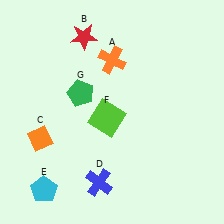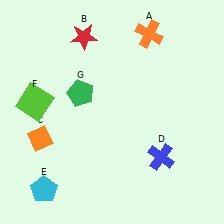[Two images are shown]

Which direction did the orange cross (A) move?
The orange cross (A) moved right.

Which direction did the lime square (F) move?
The lime square (F) moved left.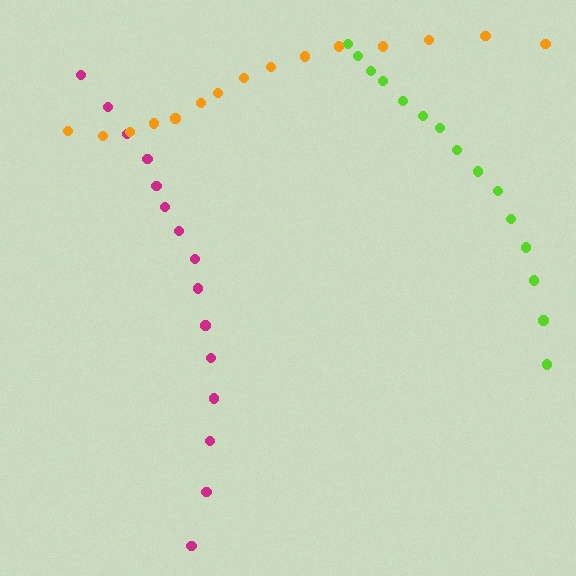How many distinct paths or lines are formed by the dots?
There are 3 distinct paths.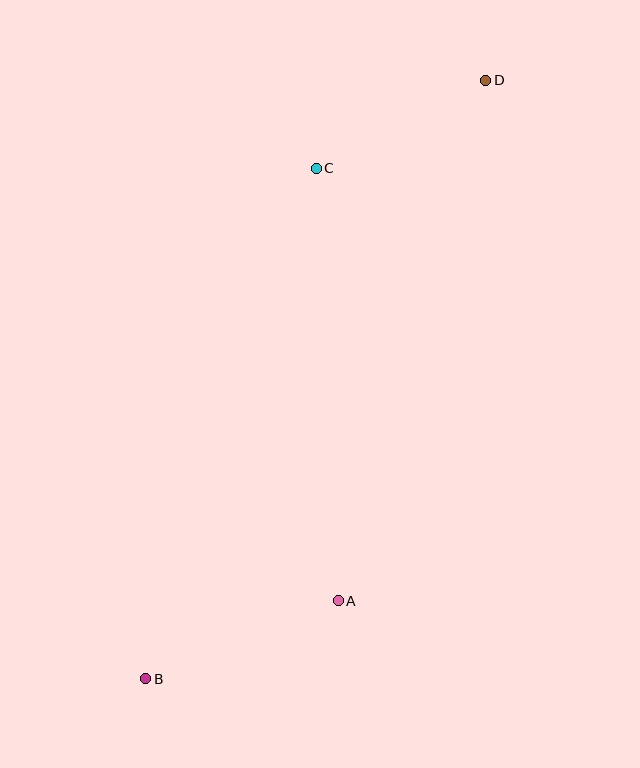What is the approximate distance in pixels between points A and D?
The distance between A and D is approximately 541 pixels.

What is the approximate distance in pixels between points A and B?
The distance between A and B is approximately 207 pixels.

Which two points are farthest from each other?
Points B and D are farthest from each other.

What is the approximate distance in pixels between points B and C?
The distance between B and C is approximately 538 pixels.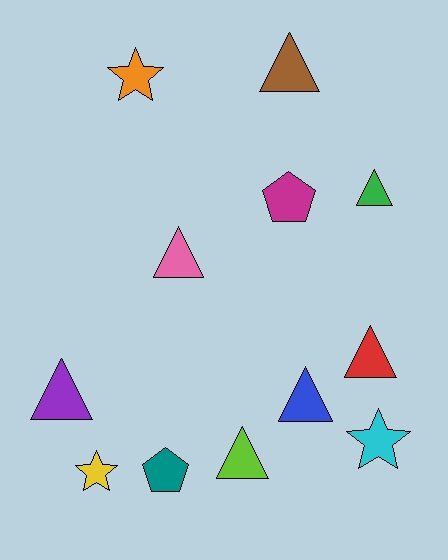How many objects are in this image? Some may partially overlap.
There are 12 objects.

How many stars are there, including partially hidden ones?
There are 3 stars.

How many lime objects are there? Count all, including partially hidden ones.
There is 1 lime object.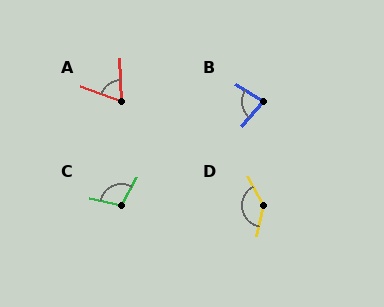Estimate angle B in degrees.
Approximately 81 degrees.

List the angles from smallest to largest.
A (67°), B (81°), C (108°), D (141°).